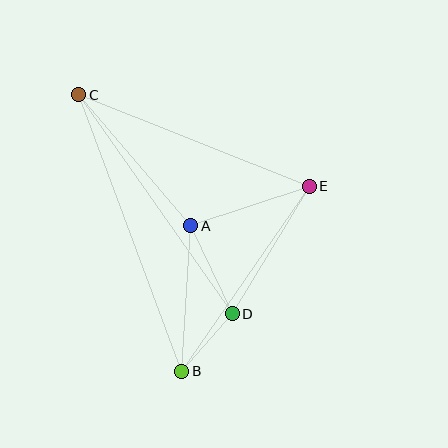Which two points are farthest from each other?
Points B and C are farthest from each other.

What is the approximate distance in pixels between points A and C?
The distance between A and C is approximately 173 pixels.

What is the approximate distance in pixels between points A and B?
The distance between A and B is approximately 146 pixels.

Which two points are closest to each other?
Points B and D are closest to each other.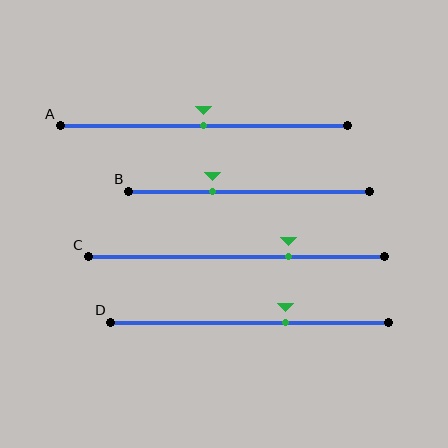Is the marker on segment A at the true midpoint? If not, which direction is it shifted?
Yes, the marker on segment A is at the true midpoint.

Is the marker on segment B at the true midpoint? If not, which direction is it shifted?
No, the marker on segment B is shifted to the left by about 15% of the segment length.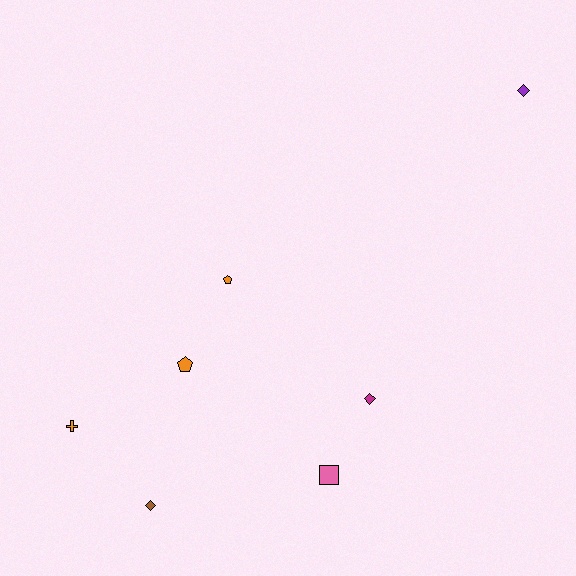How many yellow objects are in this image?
There are no yellow objects.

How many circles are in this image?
There are no circles.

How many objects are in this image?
There are 7 objects.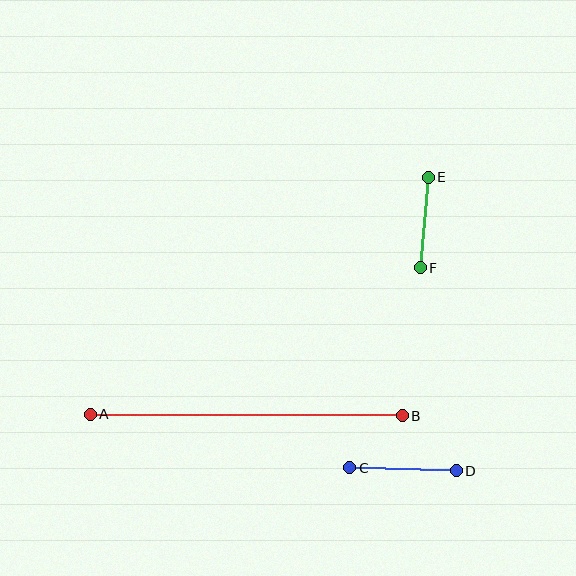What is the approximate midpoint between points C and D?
The midpoint is at approximately (403, 469) pixels.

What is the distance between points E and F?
The distance is approximately 91 pixels.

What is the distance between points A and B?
The distance is approximately 312 pixels.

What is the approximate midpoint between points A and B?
The midpoint is at approximately (246, 415) pixels.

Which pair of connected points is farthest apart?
Points A and B are farthest apart.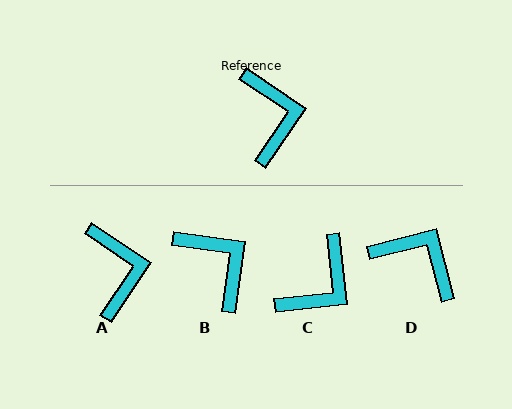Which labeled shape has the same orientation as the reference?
A.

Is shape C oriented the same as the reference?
No, it is off by about 50 degrees.